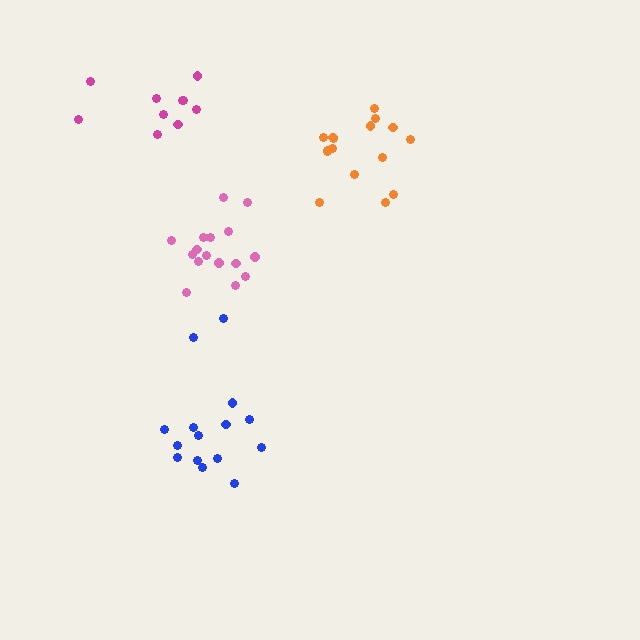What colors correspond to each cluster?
The clusters are colored: pink, magenta, orange, blue.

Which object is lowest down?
The blue cluster is bottommost.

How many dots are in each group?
Group 1: 16 dots, Group 2: 10 dots, Group 3: 16 dots, Group 4: 15 dots (57 total).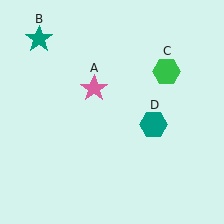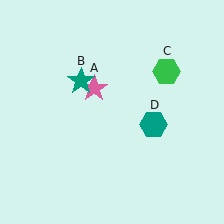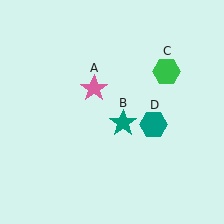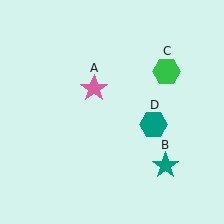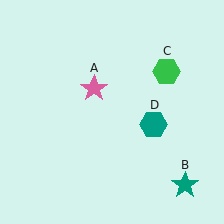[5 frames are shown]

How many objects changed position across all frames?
1 object changed position: teal star (object B).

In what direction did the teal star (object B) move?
The teal star (object B) moved down and to the right.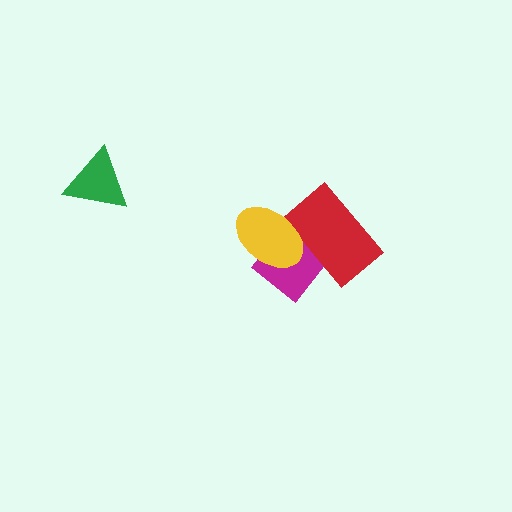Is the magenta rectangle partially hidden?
Yes, it is partially covered by another shape.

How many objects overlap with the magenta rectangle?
2 objects overlap with the magenta rectangle.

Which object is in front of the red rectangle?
The yellow ellipse is in front of the red rectangle.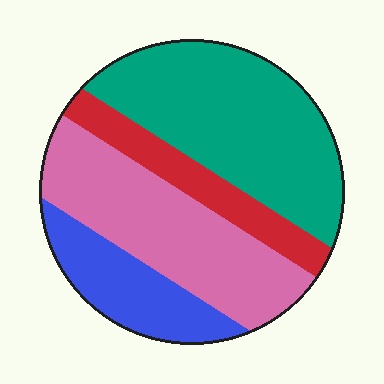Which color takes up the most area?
Teal, at roughly 40%.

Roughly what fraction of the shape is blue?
Blue covers 16% of the shape.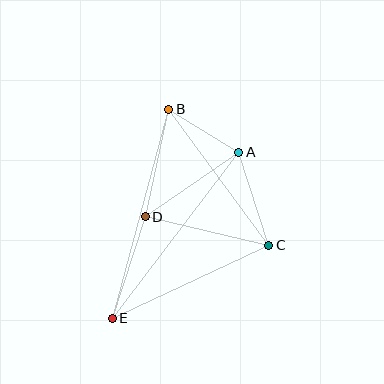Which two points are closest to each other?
Points A and B are closest to each other.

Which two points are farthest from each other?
Points B and E are farthest from each other.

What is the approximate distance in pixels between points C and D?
The distance between C and D is approximately 127 pixels.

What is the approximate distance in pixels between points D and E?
The distance between D and E is approximately 107 pixels.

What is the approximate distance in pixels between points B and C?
The distance between B and C is approximately 169 pixels.